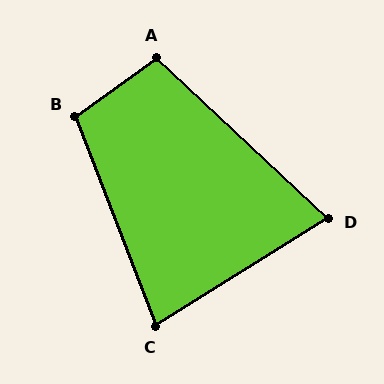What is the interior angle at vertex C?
Approximately 79 degrees (acute).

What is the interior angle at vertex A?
Approximately 101 degrees (obtuse).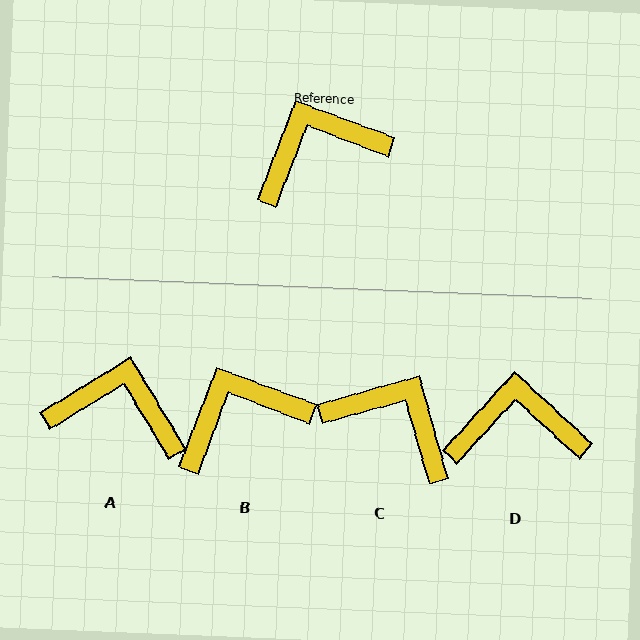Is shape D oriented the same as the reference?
No, it is off by about 22 degrees.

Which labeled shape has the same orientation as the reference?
B.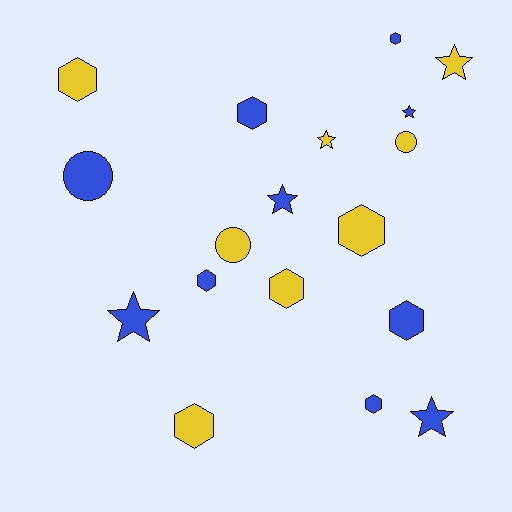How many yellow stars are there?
There are 2 yellow stars.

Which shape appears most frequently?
Hexagon, with 9 objects.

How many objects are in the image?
There are 18 objects.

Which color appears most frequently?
Blue, with 10 objects.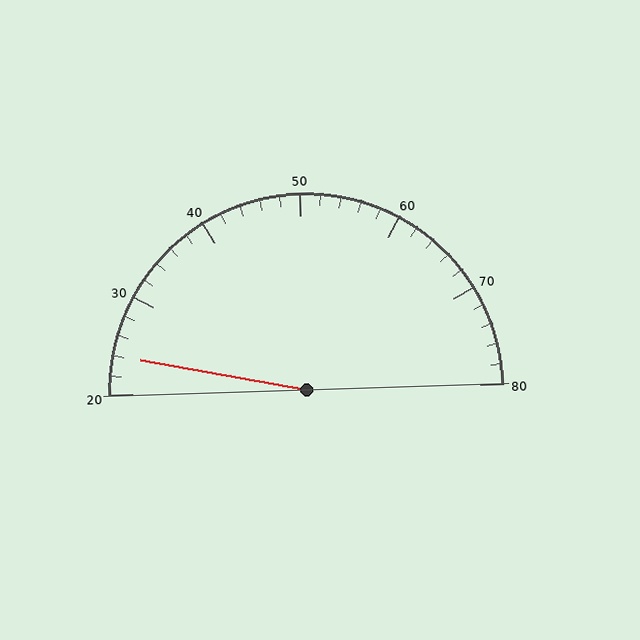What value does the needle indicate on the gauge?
The needle indicates approximately 24.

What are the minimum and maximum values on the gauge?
The gauge ranges from 20 to 80.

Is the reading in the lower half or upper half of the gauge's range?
The reading is in the lower half of the range (20 to 80).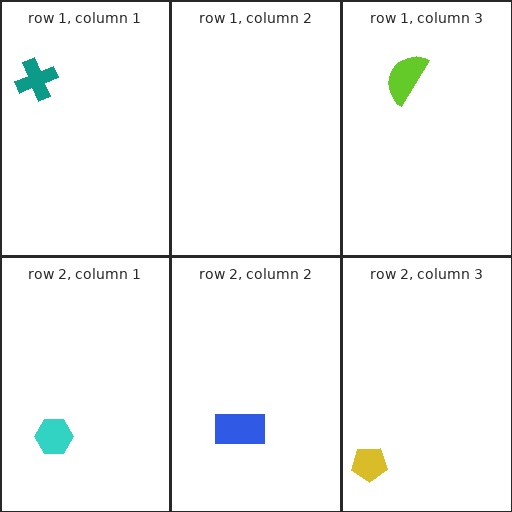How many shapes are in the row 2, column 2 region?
1.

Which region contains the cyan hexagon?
The row 2, column 1 region.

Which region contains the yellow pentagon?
The row 2, column 3 region.